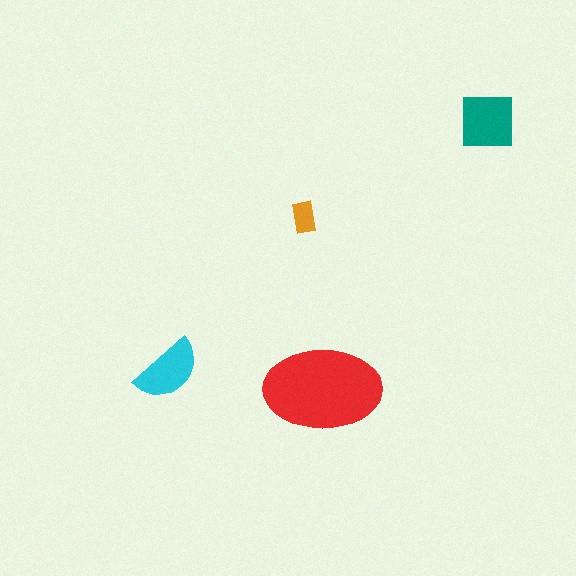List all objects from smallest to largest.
The orange rectangle, the cyan semicircle, the teal square, the red ellipse.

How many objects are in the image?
There are 4 objects in the image.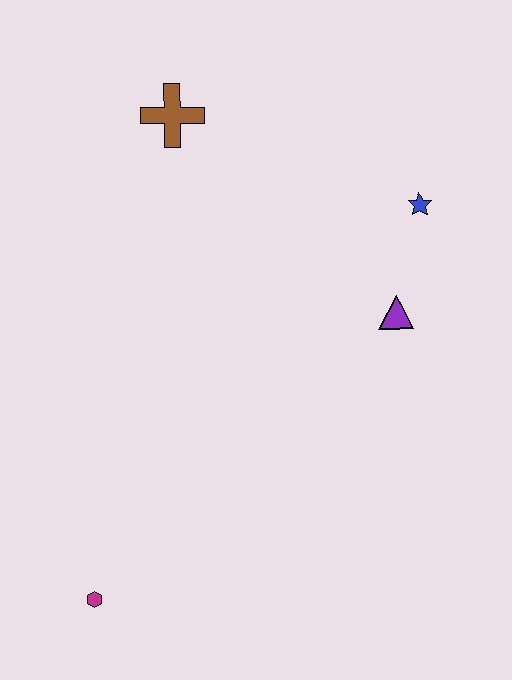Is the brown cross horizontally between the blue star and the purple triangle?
No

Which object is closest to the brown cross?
The blue star is closest to the brown cross.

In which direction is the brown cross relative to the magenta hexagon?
The brown cross is above the magenta hexagon.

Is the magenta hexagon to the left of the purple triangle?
Yes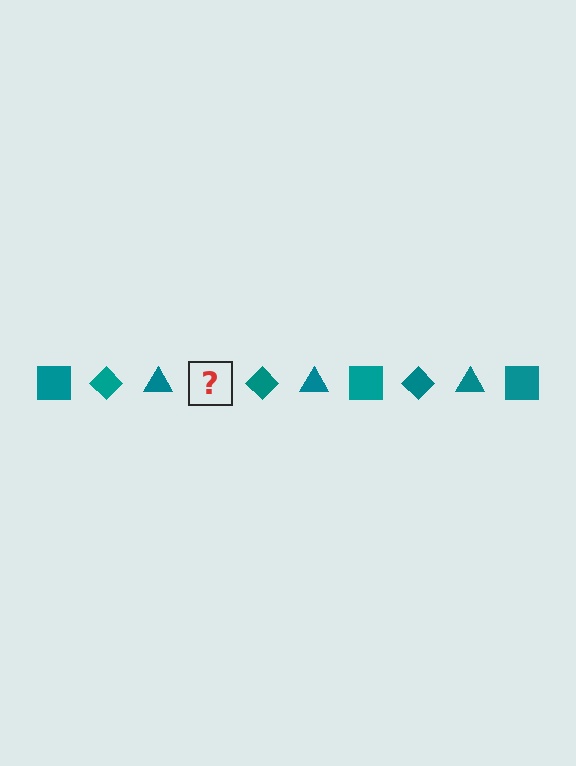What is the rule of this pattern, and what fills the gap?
The rule is that the pattern cycles through square, diamond, triangle shapes in teal. The gap should be filled with a teal square.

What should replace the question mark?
The question mark should be replaced with a teal square.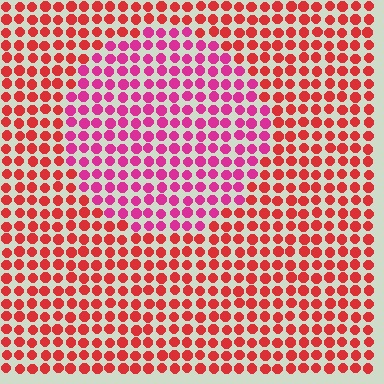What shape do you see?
I see a circle.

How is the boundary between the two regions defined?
The boundary is defined purely by a slight shift in hue (about 35 degrees). Spacing, size, and orientation are identical on both sides.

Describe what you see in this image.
The image is filled with small red elements in a uniform arrangement. A circle-shaped region is visible where the elements are tinted to a slightly different hue, forming a subtle color boundary.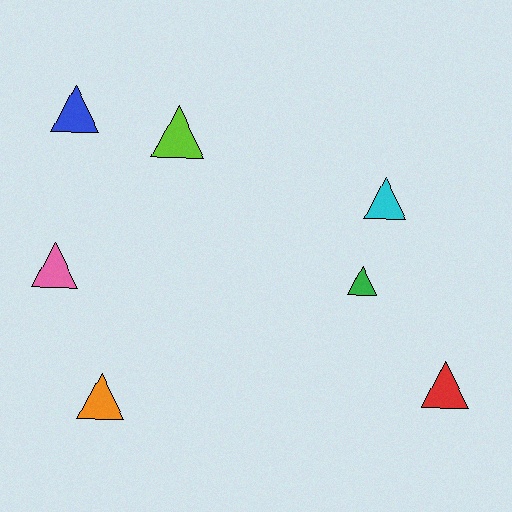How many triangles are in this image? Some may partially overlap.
There are 7 triangles.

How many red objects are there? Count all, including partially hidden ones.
There is 1 red object.